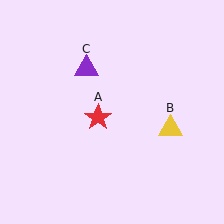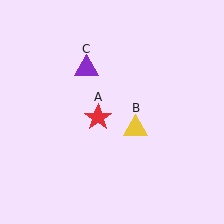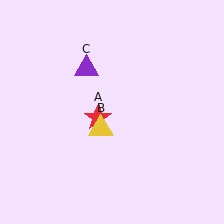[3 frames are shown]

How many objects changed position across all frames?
1 object changed position: yellow triangle (object B).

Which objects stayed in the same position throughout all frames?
Red star (object A) and purple triangle (object C) remained stationary.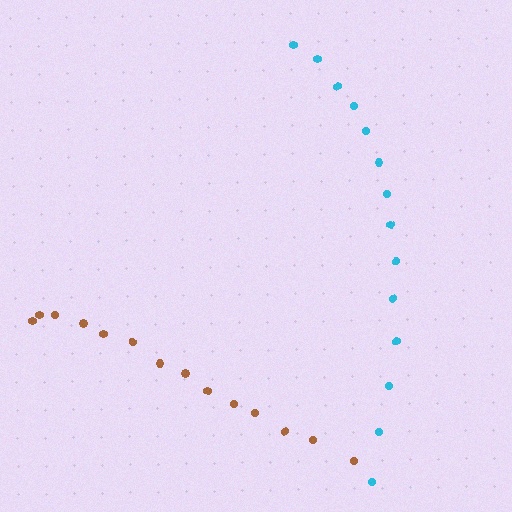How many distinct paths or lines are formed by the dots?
There are 2 distinct paths.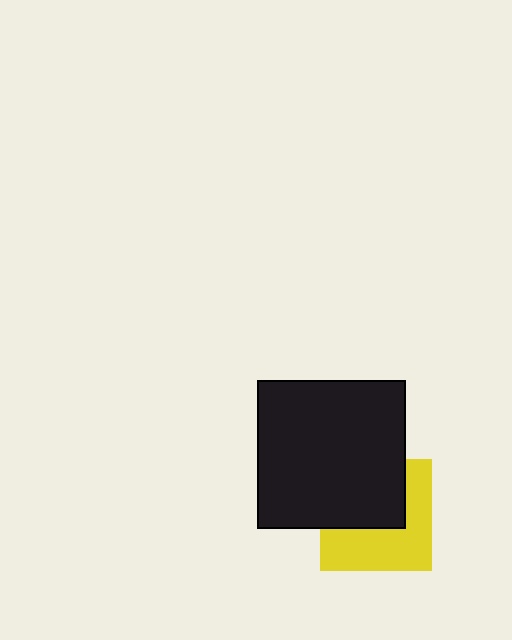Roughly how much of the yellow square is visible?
About half of it is visible (roughly 52%).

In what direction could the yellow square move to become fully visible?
The yellow square could move down. That would shift it out from behind the black square entirely.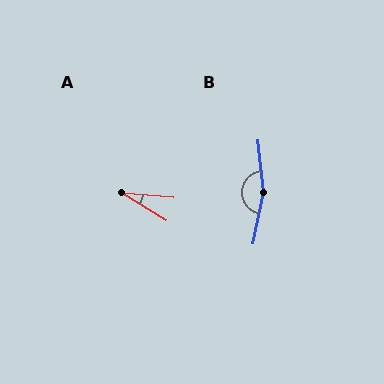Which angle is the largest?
B, at approximately 162 degrees.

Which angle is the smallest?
A, at approximately 27 degrees.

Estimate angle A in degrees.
Approximately 27 degrees.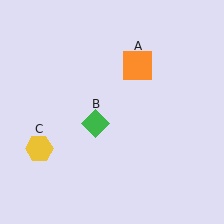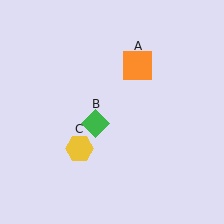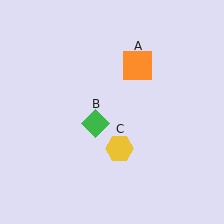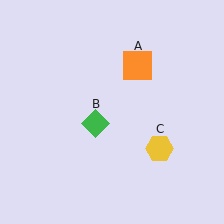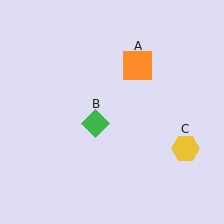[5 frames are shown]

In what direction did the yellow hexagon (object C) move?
The yellow hexagon (object C) moved right.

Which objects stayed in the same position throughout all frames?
Orange square (object A) and green diamond (object B) remained stationary.